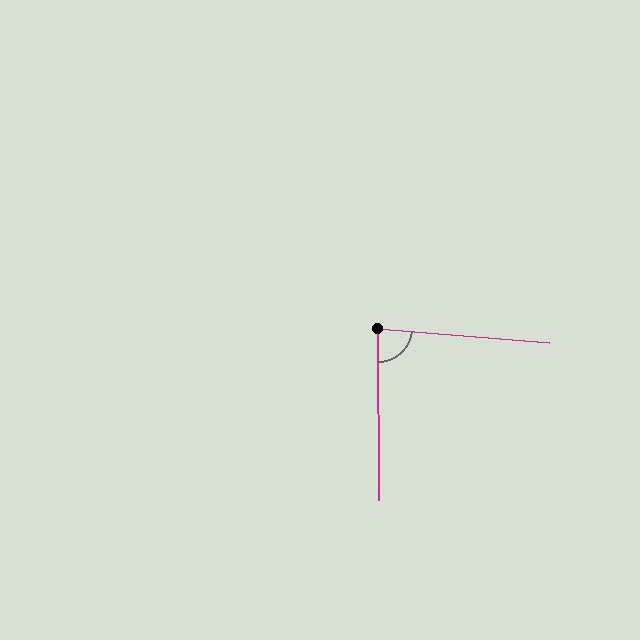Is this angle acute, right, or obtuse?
It is approximately a right angle.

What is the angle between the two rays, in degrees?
Approximately 85 degrees.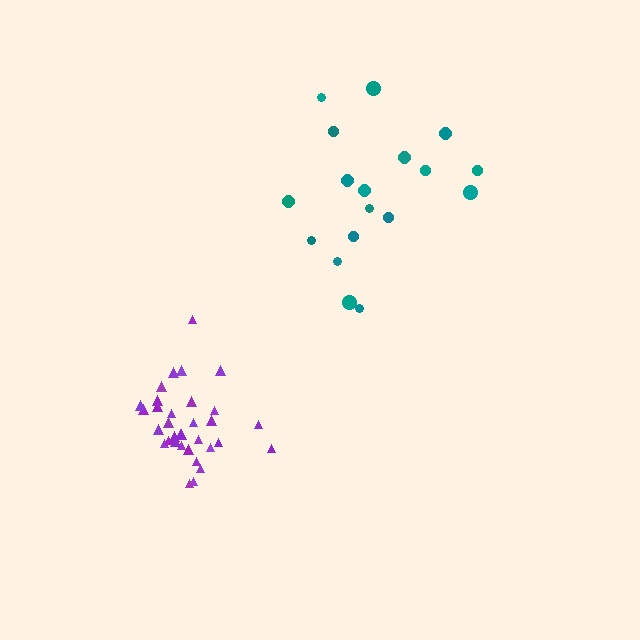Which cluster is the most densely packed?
Purple.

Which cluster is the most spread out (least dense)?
Teal.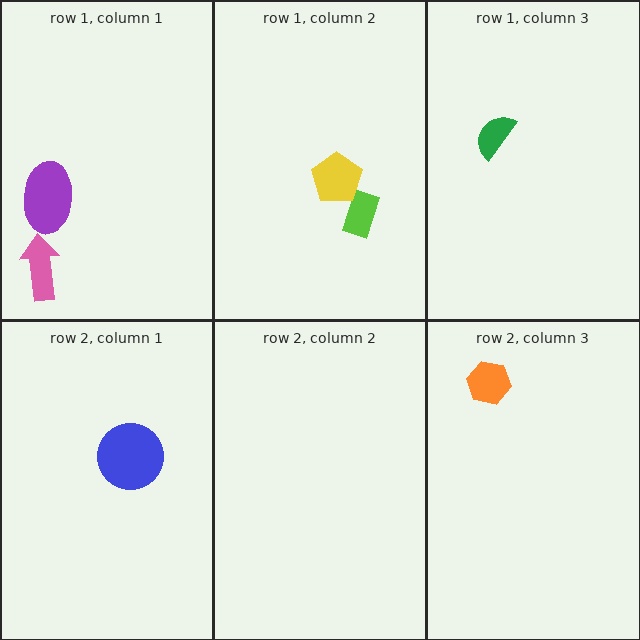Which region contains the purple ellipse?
The row 1, column 1 region.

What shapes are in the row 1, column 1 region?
The purple ellipse, the pink arrow.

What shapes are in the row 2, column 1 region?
The blue circle.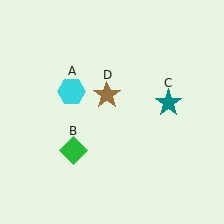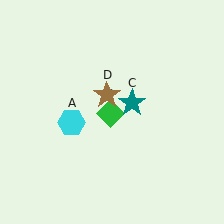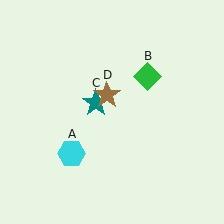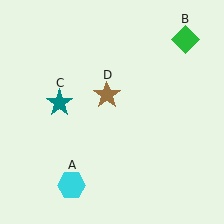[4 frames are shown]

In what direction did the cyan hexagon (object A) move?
The cyan hexagon (object A) moved down.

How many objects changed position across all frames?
3 objects changed position: cyan hexagon (object A), green diamond (object B), teal star (object C).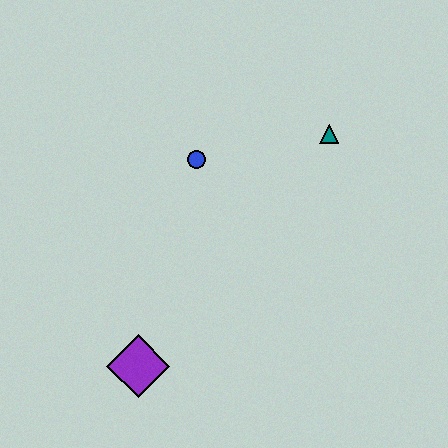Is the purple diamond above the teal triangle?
No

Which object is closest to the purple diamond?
The blue circle is closest to the purple diamond.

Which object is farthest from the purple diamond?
The teal triangle is farthest from the purple diamond.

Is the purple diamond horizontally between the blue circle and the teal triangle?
No